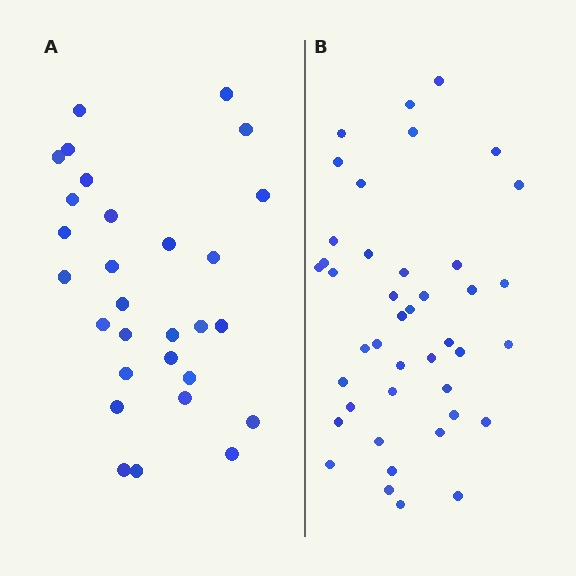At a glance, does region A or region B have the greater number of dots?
Region B (the right region) has more dots.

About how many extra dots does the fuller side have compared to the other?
Region B has approximately 15 more dots than region A.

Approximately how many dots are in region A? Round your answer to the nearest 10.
About 30 dots. (The exact count is 29, which rounds to 30.)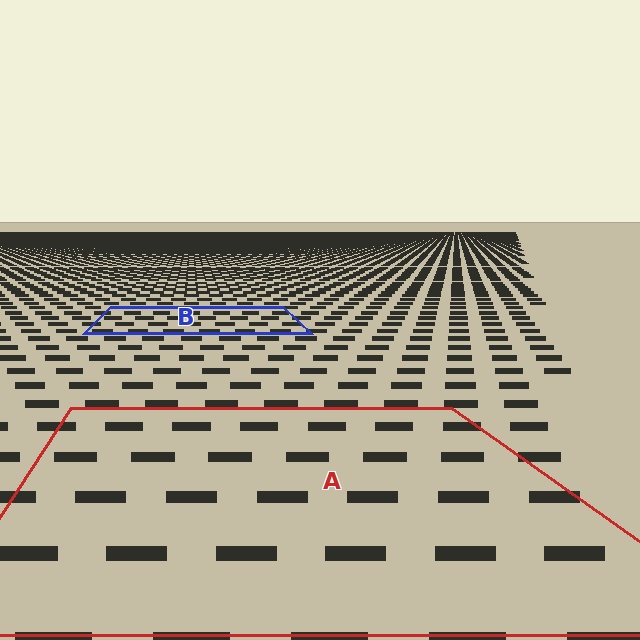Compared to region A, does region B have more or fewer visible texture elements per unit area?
Region B has more texture elements per unit area — they are packed more densely because it is farther away.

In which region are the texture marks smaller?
The texture marks are smaller in region B, because it is farther away.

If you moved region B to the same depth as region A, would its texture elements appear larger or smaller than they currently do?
They would appear larger. At a closer depth, the same texture elements are projected at a bigger on-screen size.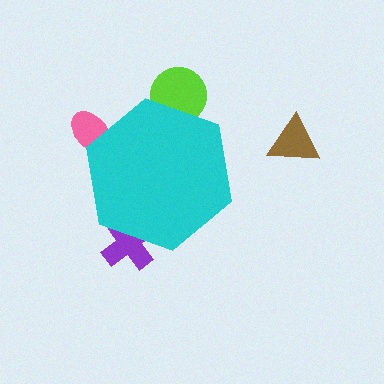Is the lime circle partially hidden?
Yes, the lime circle is partially hidden behind the cyan hexagon.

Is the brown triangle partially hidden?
No, the brown triangle is fully visible.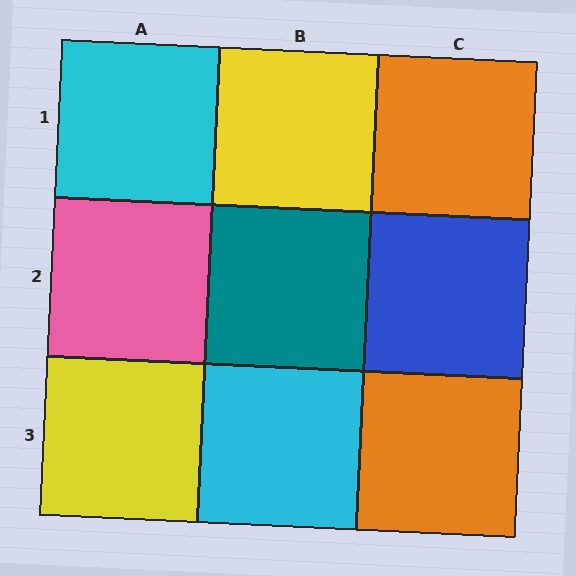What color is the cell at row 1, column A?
Cyan.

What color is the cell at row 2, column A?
Pink.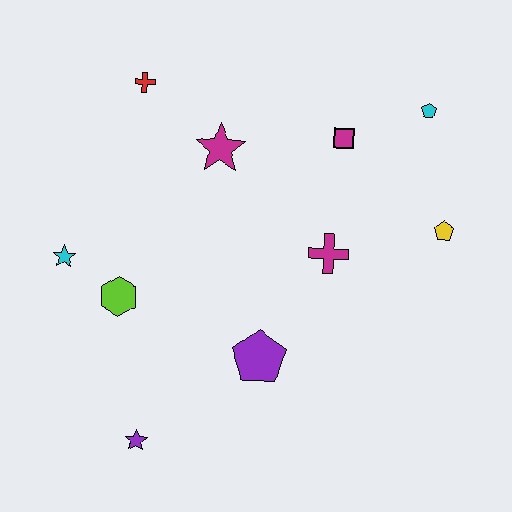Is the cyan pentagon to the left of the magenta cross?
No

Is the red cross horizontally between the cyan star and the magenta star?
Yes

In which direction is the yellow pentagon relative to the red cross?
The yellow pentagon is to the right of the red cross.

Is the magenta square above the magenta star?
Yes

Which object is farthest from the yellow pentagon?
The cyan star is farthest from the yellow pentagon.